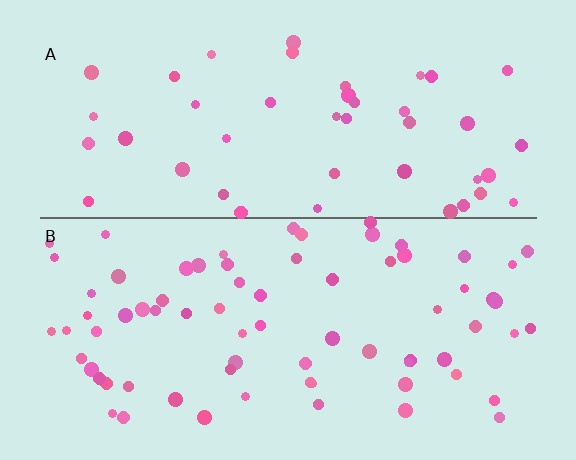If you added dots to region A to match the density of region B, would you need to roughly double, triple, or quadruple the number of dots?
Approximately double.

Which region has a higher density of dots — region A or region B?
B (the bottom).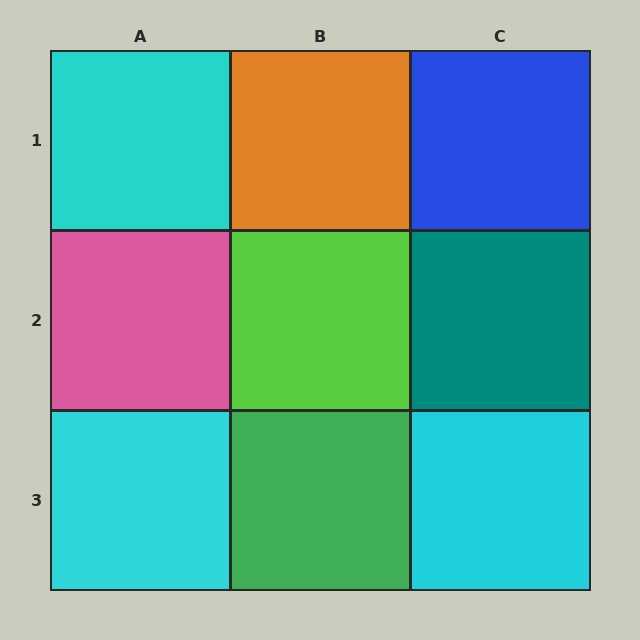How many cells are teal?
1 cell is teal.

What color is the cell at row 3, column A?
Cyan.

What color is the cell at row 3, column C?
Cyan.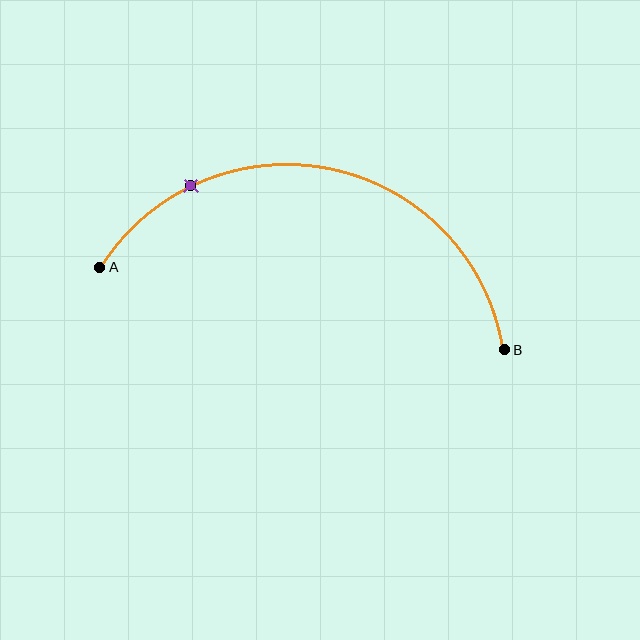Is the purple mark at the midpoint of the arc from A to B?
No. The purple mark lies on the arc but is closer to endpoint A. The arc midpoint would be at the point on the curve equidistant along the arc from both A and B.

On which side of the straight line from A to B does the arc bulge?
The arc bulges above the straight line connecting A and B.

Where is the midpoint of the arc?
The arc midpoint is the point on the curve farthest from the straight line joining A and B. It sits above that line.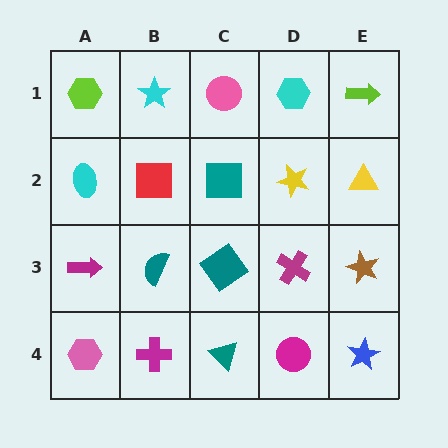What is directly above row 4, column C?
A teal diamond.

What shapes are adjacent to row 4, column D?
A magenta cross (row 3, column D), a teal triangle (row 4, column C), a blue star (row 4, column E).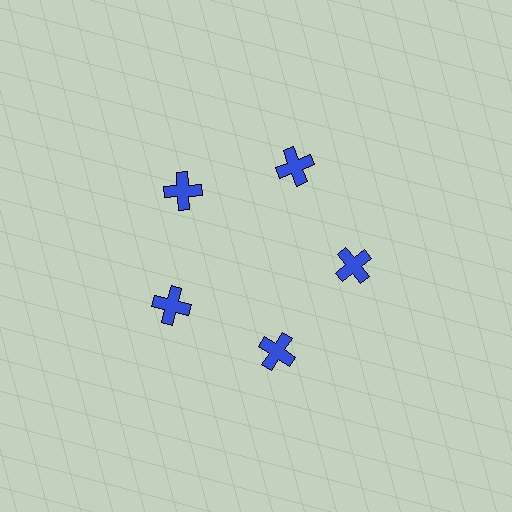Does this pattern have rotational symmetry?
Yes, this pattern has 5-fold rotational symmetry. It looks the same after rotating 72 degrees around the center.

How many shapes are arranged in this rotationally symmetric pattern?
There are 5 shapes, arranged in 5 groups of 1.